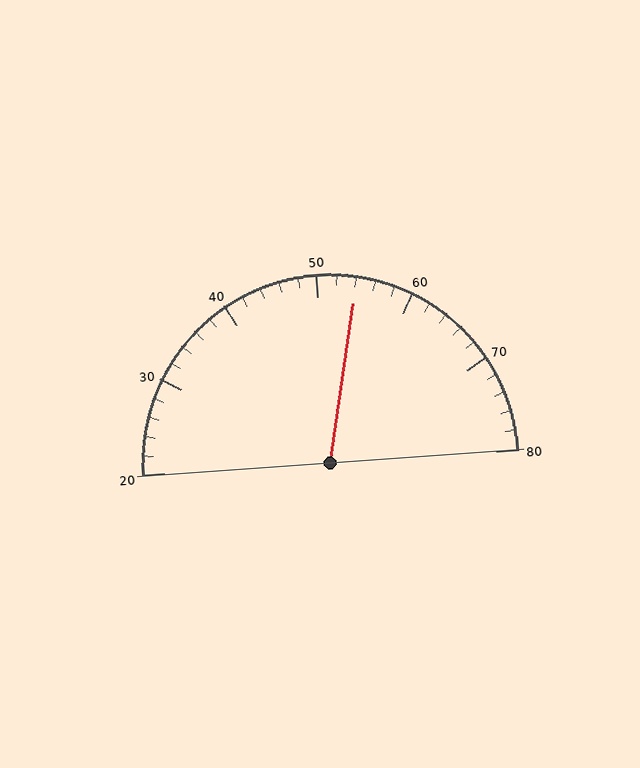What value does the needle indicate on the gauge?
The needle indicates approximately 54.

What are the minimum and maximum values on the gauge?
The gauge ranges from 20 to 80.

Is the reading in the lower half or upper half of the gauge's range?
The reading is in the upper half of the range (20 to 80).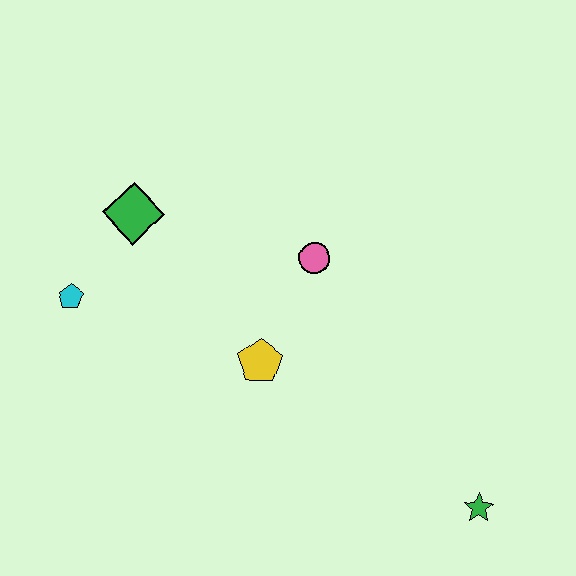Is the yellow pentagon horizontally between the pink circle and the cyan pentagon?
Yes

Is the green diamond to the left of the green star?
Yes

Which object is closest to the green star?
The yellow pentagon is closest to the green star.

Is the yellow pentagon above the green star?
Yes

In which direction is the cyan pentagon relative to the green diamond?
The cyan pentagon is below the green diamond.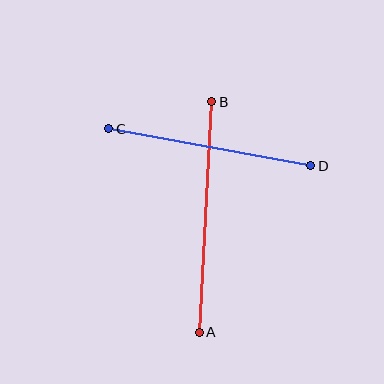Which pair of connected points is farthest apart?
Points A and B are farthest apart.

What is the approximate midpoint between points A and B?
The midpoint is at approximately (206, 217) pixels.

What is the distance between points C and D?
The distance is approximately 205 pixels.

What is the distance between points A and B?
The distance is approximately 231 pixels.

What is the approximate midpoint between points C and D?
The midpoint is at approximately (210, 147) pixels.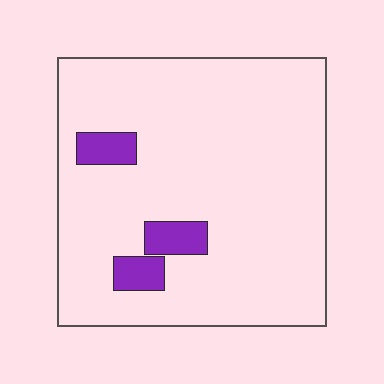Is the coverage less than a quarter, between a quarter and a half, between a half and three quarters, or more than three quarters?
Less than a quarter.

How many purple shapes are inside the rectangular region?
3.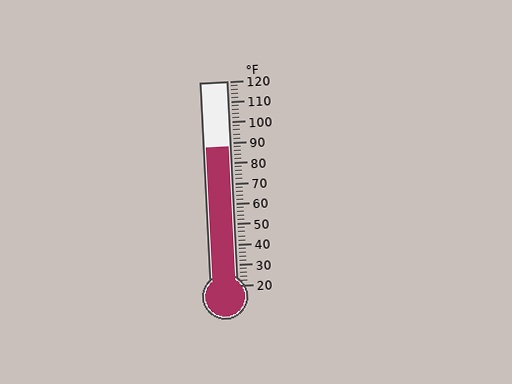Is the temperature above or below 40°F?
The temperature is above 40°F.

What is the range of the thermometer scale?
The thermometer scale ranges from 20°F to 120°F.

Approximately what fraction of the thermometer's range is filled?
The thermometer is filled to approximately 70% of its range.